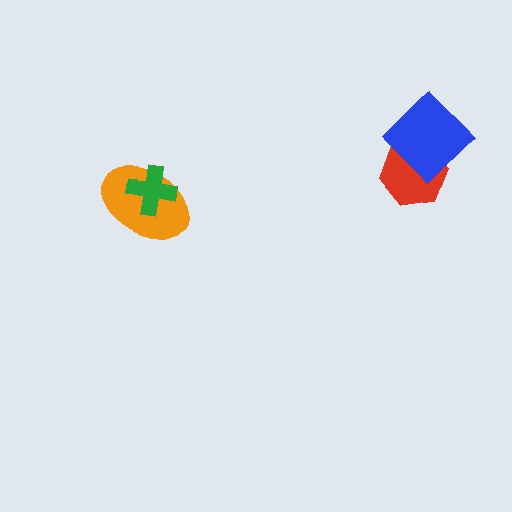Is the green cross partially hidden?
No, no other shape covers it.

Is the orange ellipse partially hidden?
Yes, it is partially covered by another shape.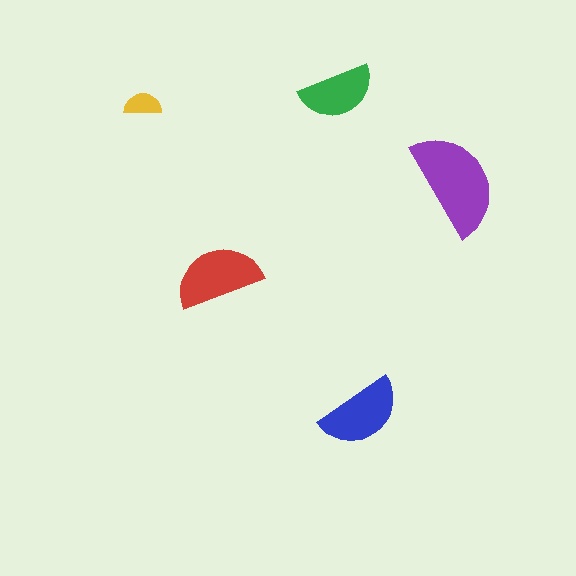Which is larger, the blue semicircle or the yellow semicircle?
The blue one.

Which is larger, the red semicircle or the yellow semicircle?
The red one.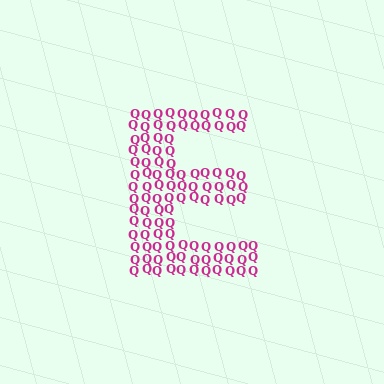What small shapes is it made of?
It is made of small letter Q's.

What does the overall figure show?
The overall figure shows the letter E.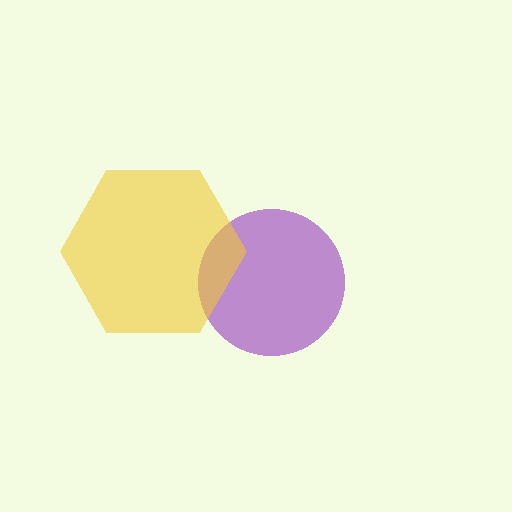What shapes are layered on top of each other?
The layered shapes are: a purple circle, a yellow hexagon.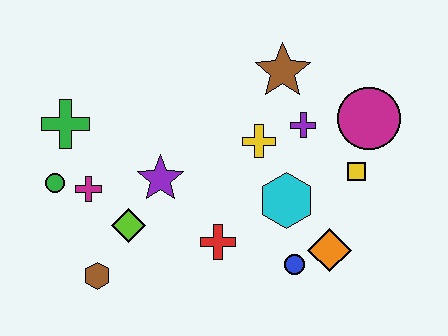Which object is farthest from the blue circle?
The green cross is farthest from the blue circle.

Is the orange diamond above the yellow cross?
No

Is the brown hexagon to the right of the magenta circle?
No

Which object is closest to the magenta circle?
The yellow square is closest to the magenta circle.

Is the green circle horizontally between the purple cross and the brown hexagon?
No